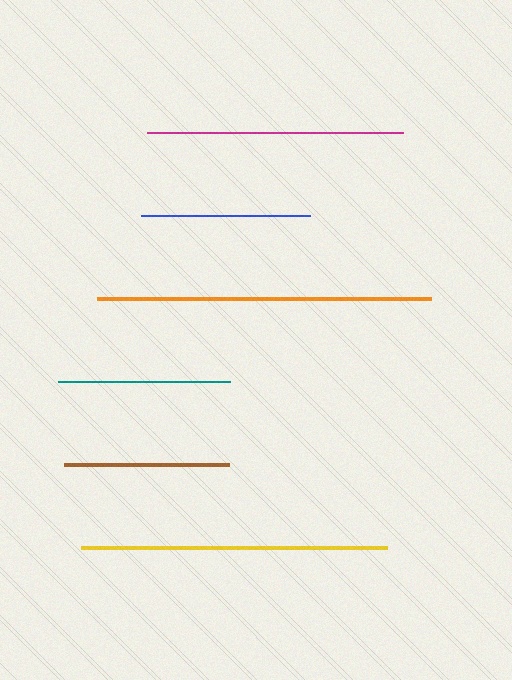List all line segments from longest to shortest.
From longest to shortest: orange, yellow, magenta, teal, blue, brown.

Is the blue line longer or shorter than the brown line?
The blue line is longer than the brown line.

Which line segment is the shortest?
The brown line is the shortest at approximately 165 pixels.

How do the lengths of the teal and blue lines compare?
The teal and blue lines are approximately the same length.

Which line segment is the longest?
The orange line is the longest at approximately 335 pixels.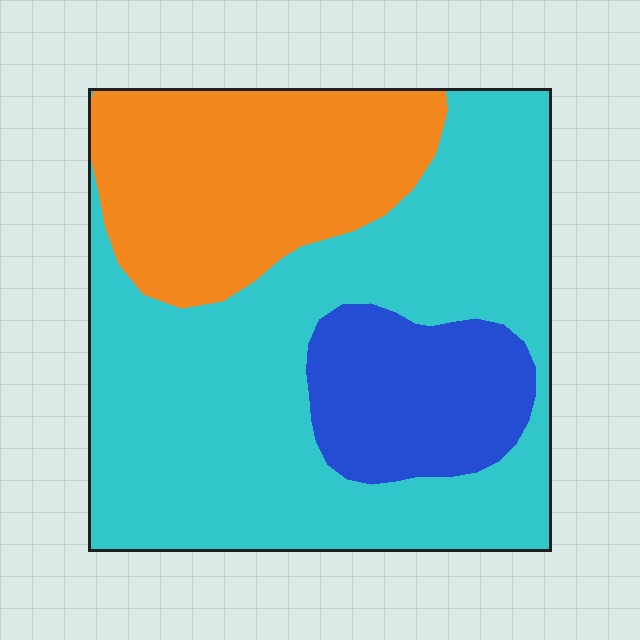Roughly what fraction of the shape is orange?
Orange covers around 25% of the shape.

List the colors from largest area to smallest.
From largest to smallest: cyan, orange, blue.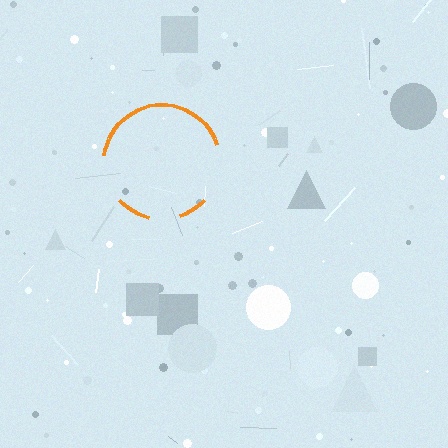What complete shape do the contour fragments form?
The contour fragments form a circle.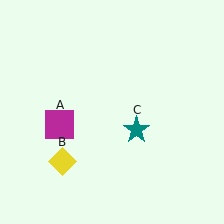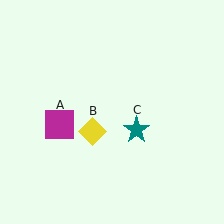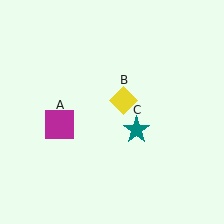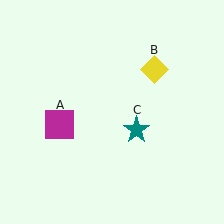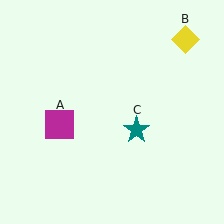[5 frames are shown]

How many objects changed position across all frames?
1 object changed position: yellow diamond (object B).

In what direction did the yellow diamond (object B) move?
The yellow diamond (object B) moved up and to the right.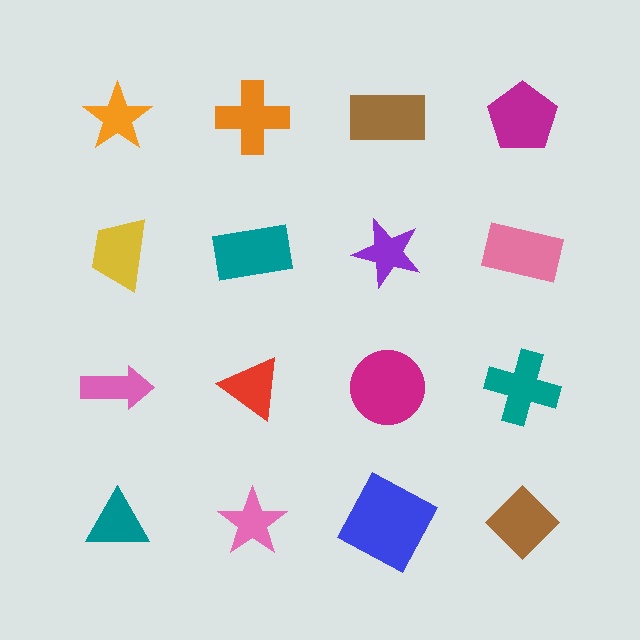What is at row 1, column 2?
An orange cross.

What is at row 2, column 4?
A pink rectangle.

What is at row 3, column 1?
A pink arrow.